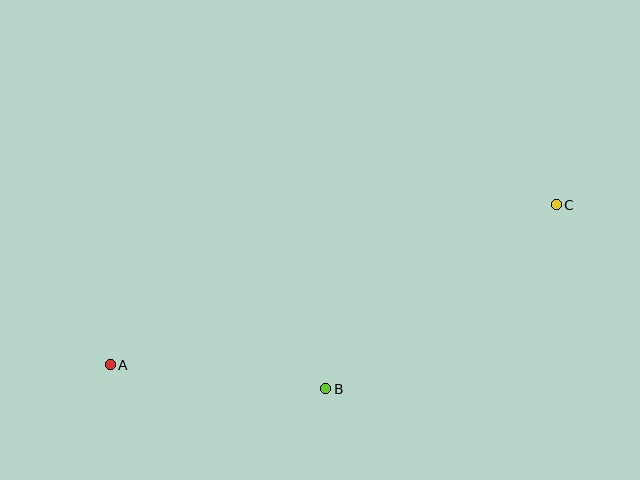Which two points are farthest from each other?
Points A and C are farthest from each other.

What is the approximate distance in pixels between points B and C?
The distance between B and C is approximately 295 pixels.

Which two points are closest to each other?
Points A and B are closest to each other.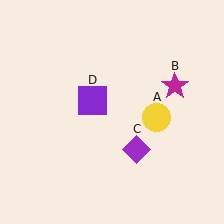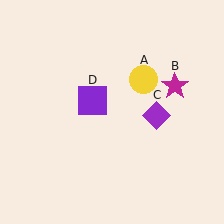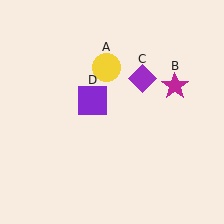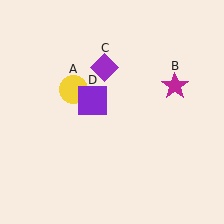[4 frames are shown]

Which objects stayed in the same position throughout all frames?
Magenta star (object B) and purple square (object D) remained stationary.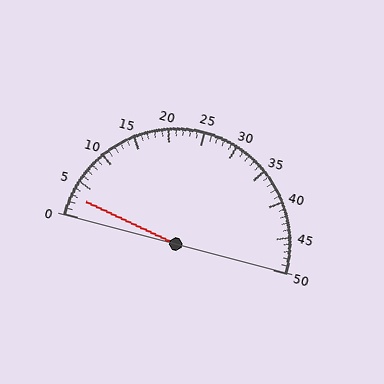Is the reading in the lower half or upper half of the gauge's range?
The reading is in the lower half of the range (0 to 50).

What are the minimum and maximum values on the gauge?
The gauge ranges from 0 to 50.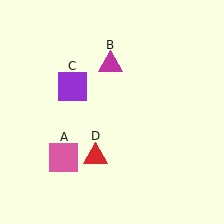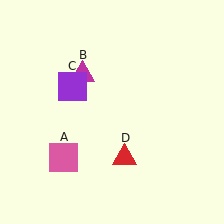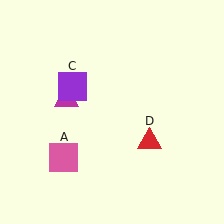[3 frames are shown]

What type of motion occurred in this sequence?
The magenta triangle (object B), red triangle (object D) rotated counterclockwise around the center of the scene.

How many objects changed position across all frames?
2 objects changed position: magenta triangle (object B), red triangle (object D).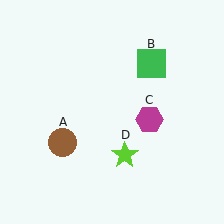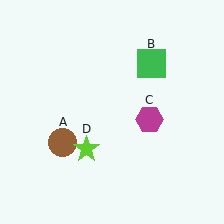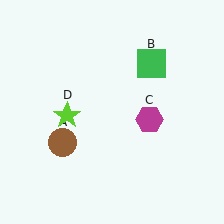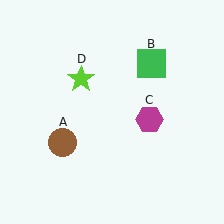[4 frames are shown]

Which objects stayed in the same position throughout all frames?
Brown circle (object A) and green square (object B) and magenta hexagon (object C) remained stationary.